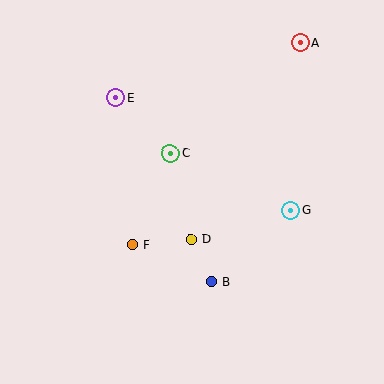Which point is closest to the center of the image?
Point C at (170, 153) is closest to the center.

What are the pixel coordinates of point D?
Point D is at (191, 239).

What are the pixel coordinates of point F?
Point F is at (132, 245).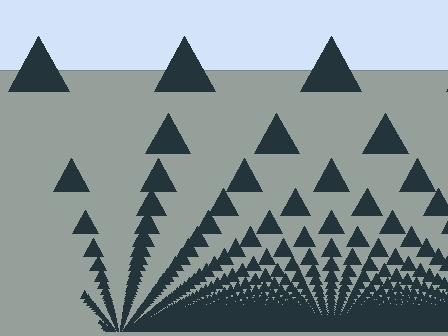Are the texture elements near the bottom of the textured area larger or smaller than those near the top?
Smaller. The gradient is inverted — elements near the bottom are smaller and denser.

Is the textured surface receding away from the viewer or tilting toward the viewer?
The surface appears to tilt toward the viewer. Texture elements get larger and sparser toward the top.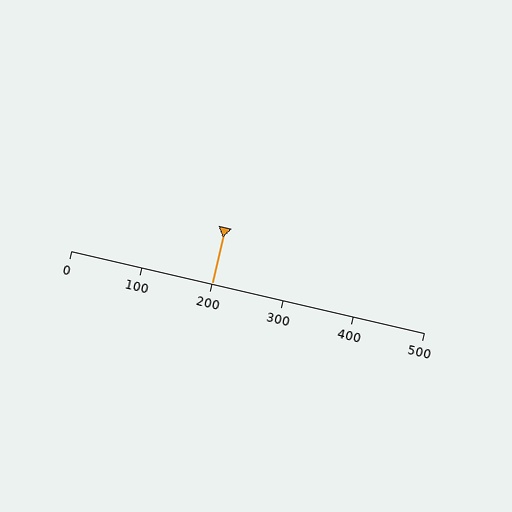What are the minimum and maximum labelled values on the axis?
The axis runs from 0 to 500.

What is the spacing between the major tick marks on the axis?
The major ticks are spaced 100 apart.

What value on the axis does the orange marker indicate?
The marker indicates approximately 200.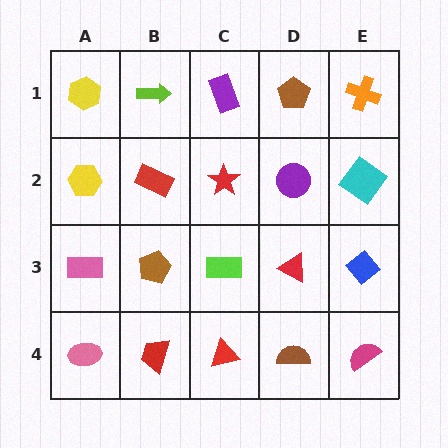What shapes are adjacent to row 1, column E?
A cyan diamond (row 2, column E), a brown pentagon (row 1, column D).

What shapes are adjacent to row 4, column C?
A lime rectangle (row 3, column C), a red trapezoid (row 4, column B), a brown semicircle (row 4, column D).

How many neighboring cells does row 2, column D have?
4.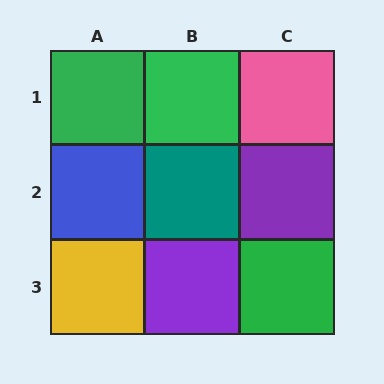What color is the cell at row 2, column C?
Purple.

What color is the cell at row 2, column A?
Blue.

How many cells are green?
3 cells are green.